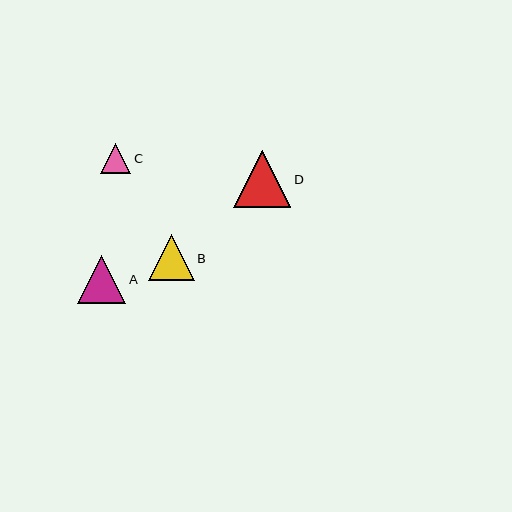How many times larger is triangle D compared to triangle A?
Triangle D is approximately 1.2 times the size of triangle A.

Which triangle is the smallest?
Triangle C is the smallest with a size of approximately 30 pixels.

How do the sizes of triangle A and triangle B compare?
Triangle A and triangle B are approximately the same size.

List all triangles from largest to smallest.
From largest to smallest: D, A, B, C.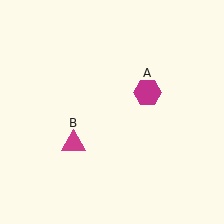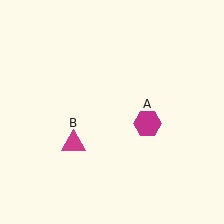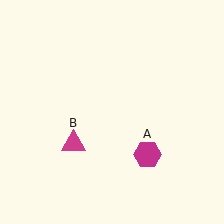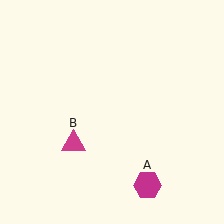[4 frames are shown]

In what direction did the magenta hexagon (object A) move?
The magenta hexagon (object A) moved down.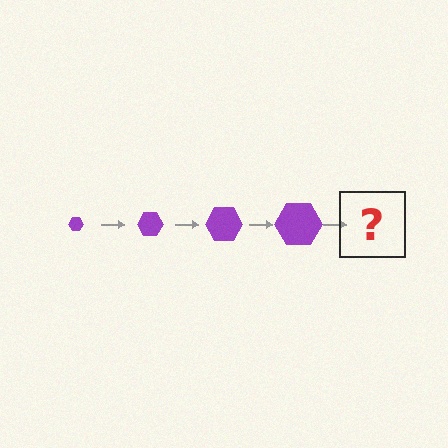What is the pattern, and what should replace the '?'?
The pattern is that the hexagon gets progressively larger each step. The '?' should be a purple hexagon, larger than the previous one.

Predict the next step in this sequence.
The next step is a purple hexagon, larger than the previous one.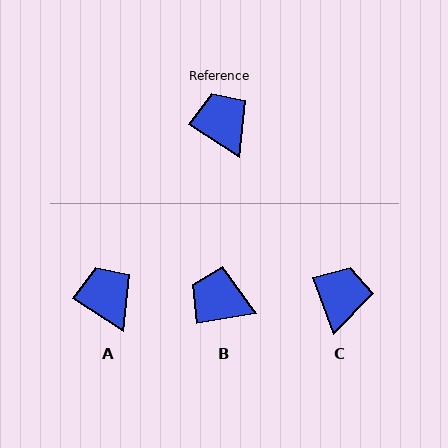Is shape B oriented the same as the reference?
No, it is off by about 43 degrees.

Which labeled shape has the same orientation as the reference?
A.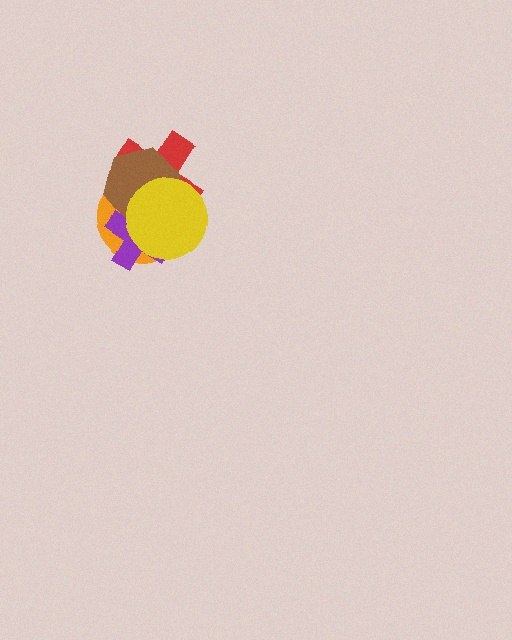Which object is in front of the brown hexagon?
The yellow circle is in front of the brown hexagon.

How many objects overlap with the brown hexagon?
4 objects overlap with the brown hexagon.